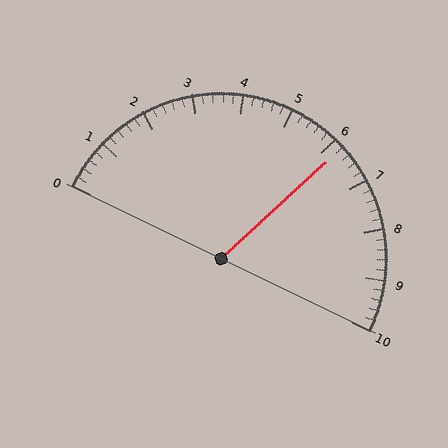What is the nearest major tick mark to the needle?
The nearest major tick mark is 6.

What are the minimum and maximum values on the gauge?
The gauge ranges from 0 to 10.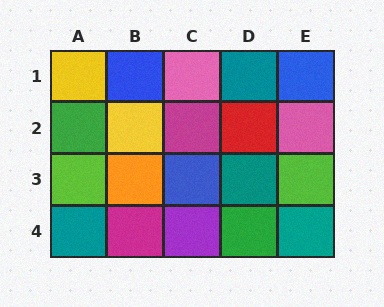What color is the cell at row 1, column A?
Yellow.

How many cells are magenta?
2 cells are magenta.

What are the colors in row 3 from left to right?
Lime, orange, blue, teal, lime.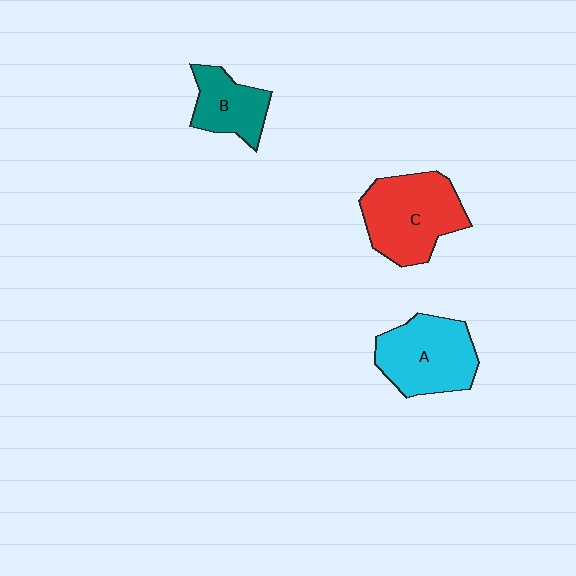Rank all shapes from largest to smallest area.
From largest to smallest: C (red), A (cyan), B (teal).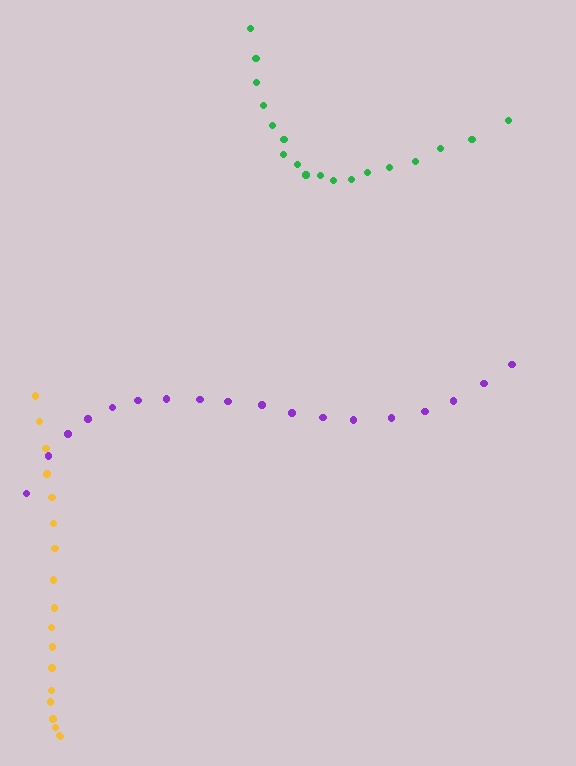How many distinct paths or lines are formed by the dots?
There are 3 distinct paths.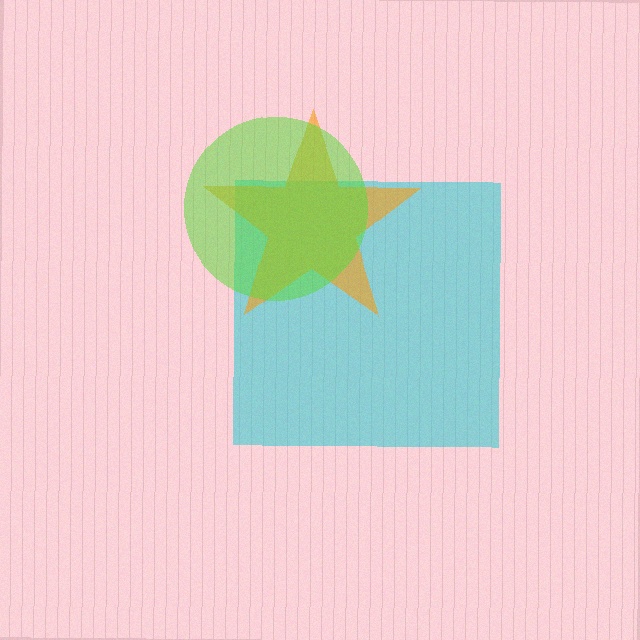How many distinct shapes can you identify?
There are 3 distinct shapes: a cyan square, an orange star, a lime circle.